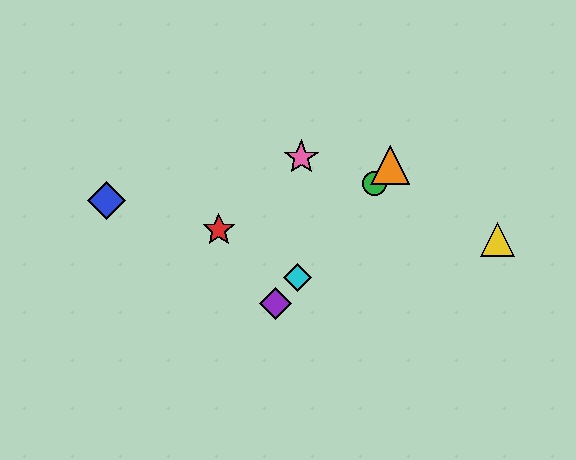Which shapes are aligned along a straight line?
The green circle, the purple diamond, the orange triangle, the cyan diamond are aligned along a straight line.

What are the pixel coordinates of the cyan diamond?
The cyan diamond is at (297, 277).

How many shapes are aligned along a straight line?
4 shapes (the green circle, the purple diamond, the orange triangle, the cyan diamond) are aligned along a straight line.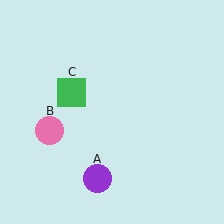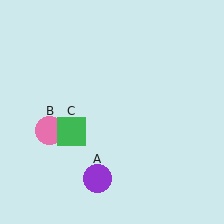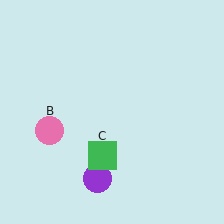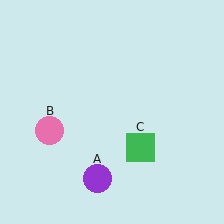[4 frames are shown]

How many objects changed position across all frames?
1 object changed position: green square (object C).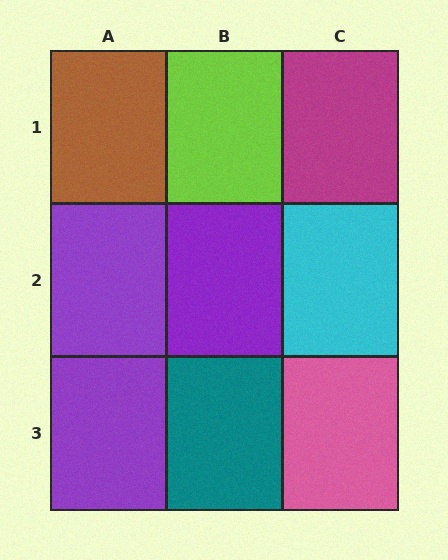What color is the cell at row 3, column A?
Purple.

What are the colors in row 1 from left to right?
Brown, lime, magenta.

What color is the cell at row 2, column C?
Cyan.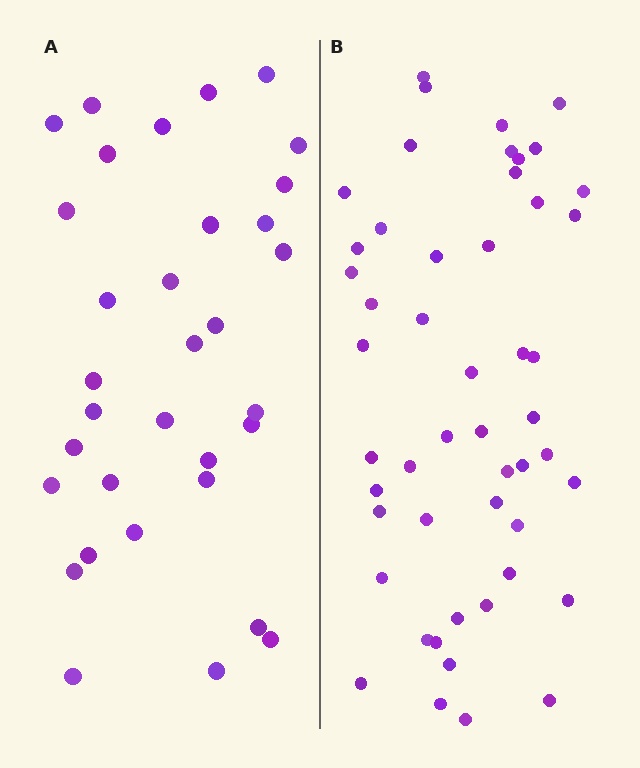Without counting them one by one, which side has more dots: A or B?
Region B (the right region) has more dots.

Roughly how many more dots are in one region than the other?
Region B has approximately 15 more dots than region A.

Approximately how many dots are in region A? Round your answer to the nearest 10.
About 30 dots. (The exact count is 33, which rounds to 30.)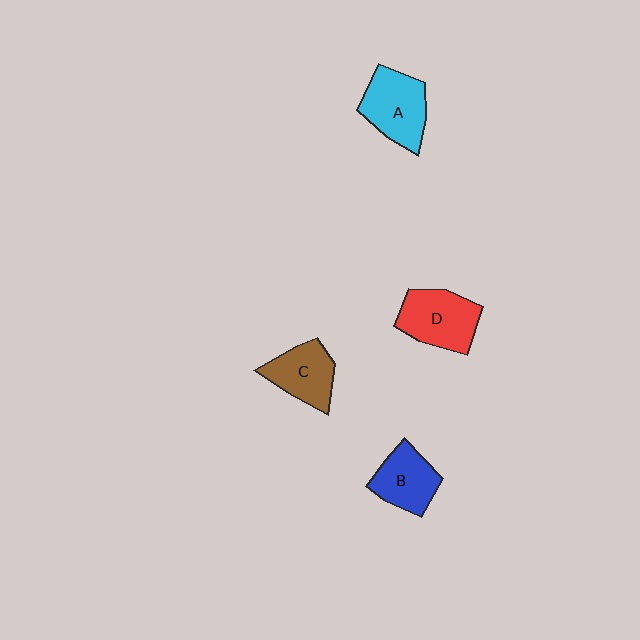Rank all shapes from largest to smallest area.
From largest to smallest: A (cyan), D (red), C (brown), B (blue).